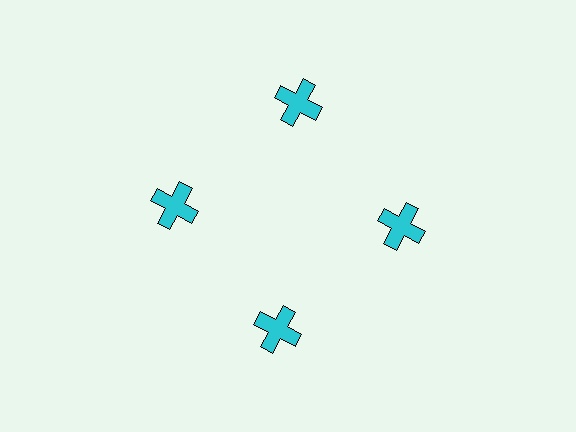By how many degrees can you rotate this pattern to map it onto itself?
The pattern maps onto itself every 90 degrees of rotation.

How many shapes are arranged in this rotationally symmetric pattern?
There are 4 shapes, arranged in 4 groups of 1.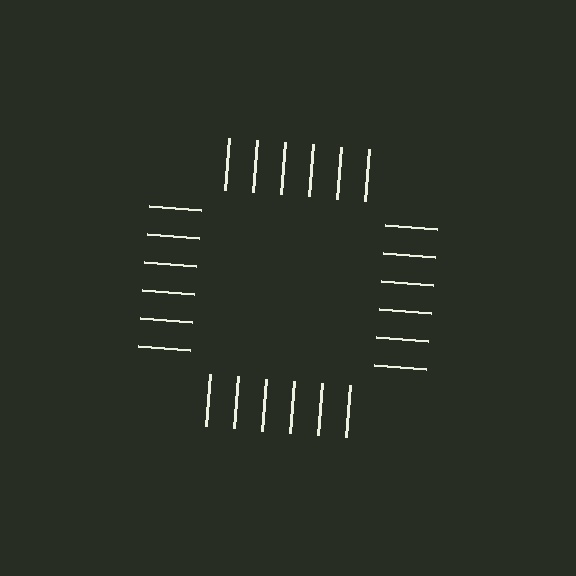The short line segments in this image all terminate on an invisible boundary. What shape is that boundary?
An illusory square — the line segments terminate on its edges but no continuous stroke is drawn.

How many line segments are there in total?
24 — 6 along each of the 4 edges.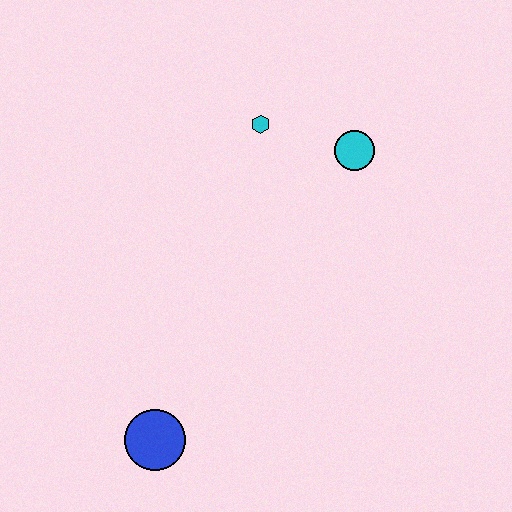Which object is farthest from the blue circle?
The cyan circle is farthest from the blue circle.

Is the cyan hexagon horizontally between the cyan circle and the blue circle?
Yes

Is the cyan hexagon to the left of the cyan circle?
Yes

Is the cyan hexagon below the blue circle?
No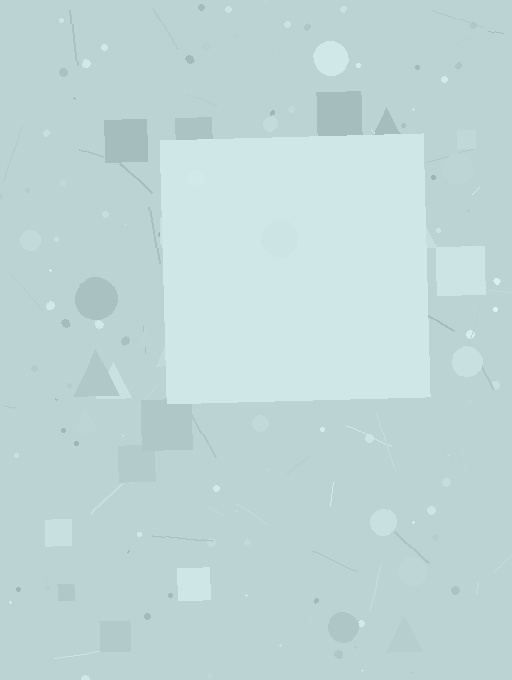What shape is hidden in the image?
A square is hidden in the image.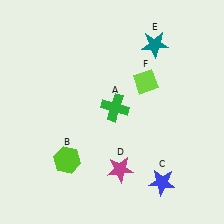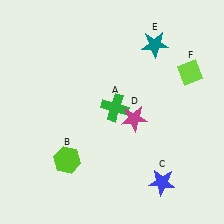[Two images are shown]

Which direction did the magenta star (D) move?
The magenta star (D) moved up.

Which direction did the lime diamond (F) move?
The lime diamond (F) moved right.